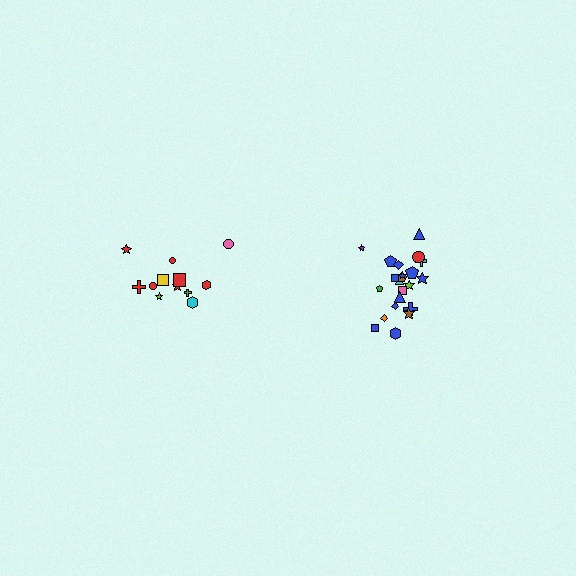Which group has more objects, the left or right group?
The right group.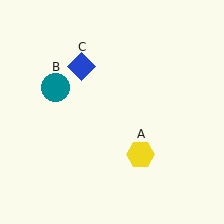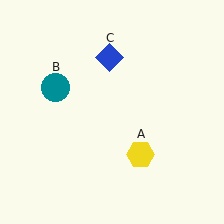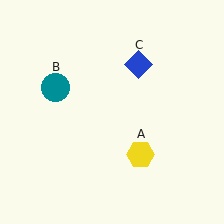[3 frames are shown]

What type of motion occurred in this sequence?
The blue diamond (object C) rotated clockwise around the center of the scene.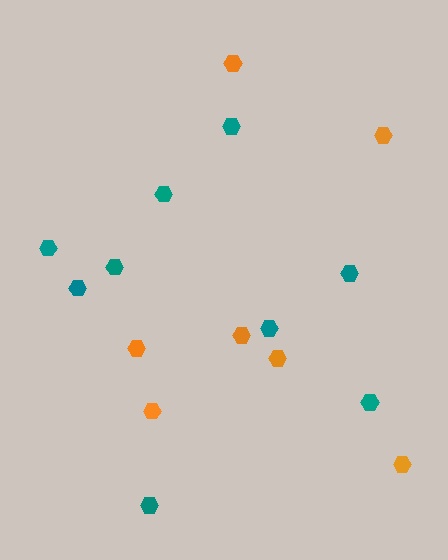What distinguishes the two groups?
There are 2 groups: one group of teal hexagons (9) and one group of orange hexagons (7).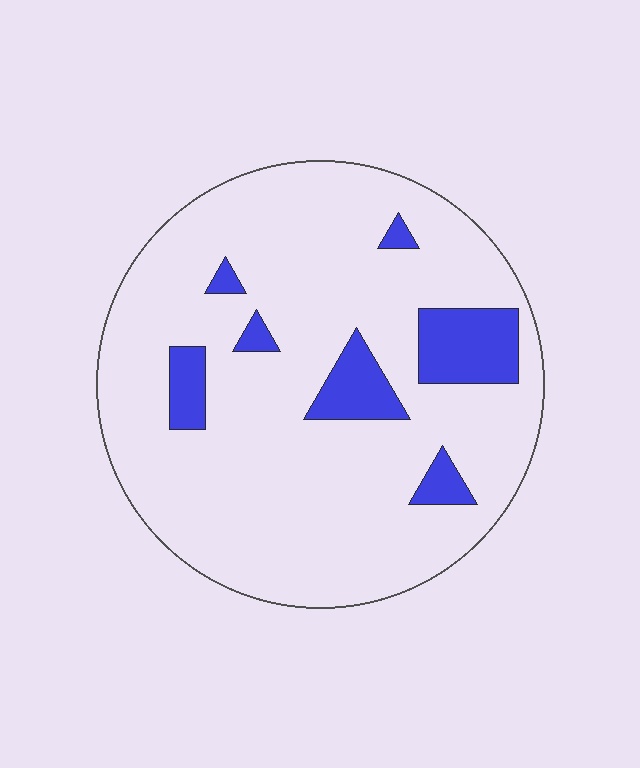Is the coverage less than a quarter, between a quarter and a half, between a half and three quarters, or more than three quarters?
Less than a quarter.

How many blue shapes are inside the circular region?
7.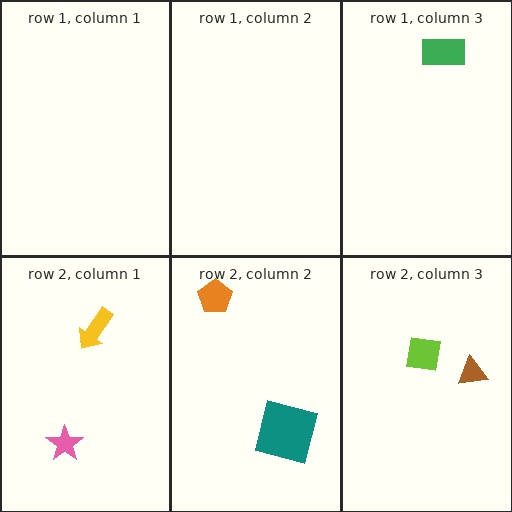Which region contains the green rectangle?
The row 1, column 3 region.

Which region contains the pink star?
The row 2, column 1 region.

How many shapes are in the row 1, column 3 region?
1.